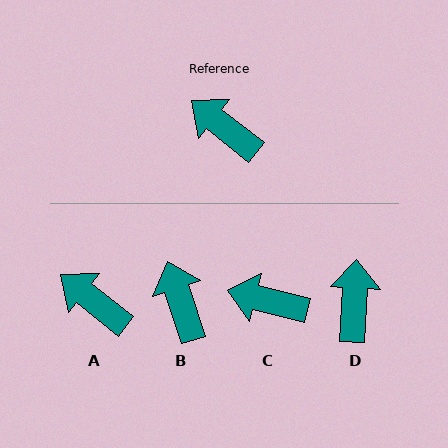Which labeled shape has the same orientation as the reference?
A.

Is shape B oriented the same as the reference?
No, it is off by about 33 degrees.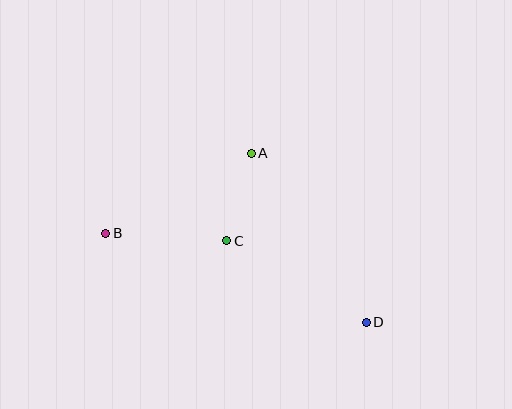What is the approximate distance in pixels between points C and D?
The distance between C and D is approximately 161 pixels.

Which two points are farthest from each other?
Points B and D are farthest from each other.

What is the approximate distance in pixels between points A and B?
The distance between A and B is approximately 166 pixels.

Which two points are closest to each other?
Points A and C are closest to each other.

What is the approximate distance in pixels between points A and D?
The distance between A and D is approximately 204 pixels.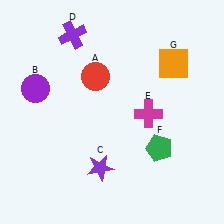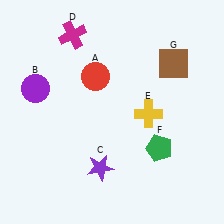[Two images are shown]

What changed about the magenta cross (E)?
In Image 1, E is magenta. In Image 2, it changed to yellow.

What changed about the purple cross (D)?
In Image 1, D is purple. In Image 2, it changed to magenta.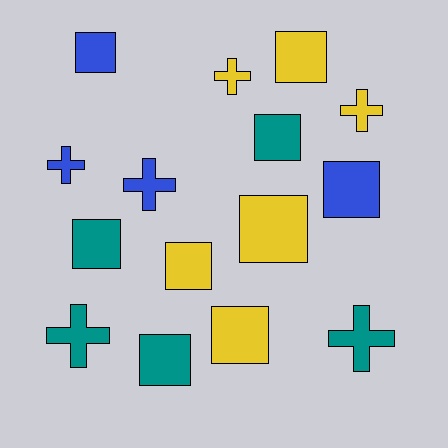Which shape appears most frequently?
Square, with 9 objects.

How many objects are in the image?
There are 15 objects.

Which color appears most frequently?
Yellow, with 6 objects.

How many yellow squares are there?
There are 4 yellow squares.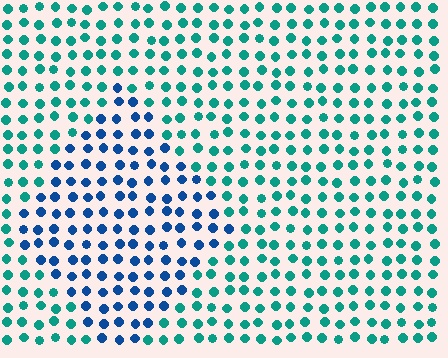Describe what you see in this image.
The image is filled with small teal elements in a uniform arrangement. A diamond-shaped region is visible where the elements are tinted to a slightly different hue, forming a subtle color boundary.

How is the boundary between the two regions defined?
The boundary is defined purely by a slight shift in hue (about 43 degrees). Spacing, size, and orientation are identical on both sides.